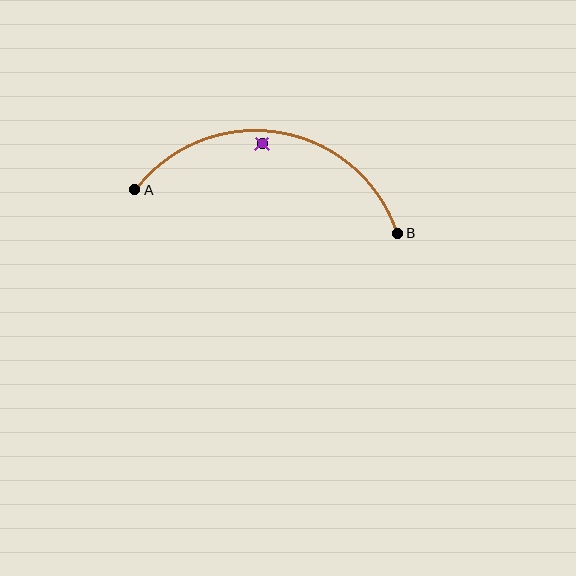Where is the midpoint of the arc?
The arc midpoint is the point on the curve farthest from the straight line joining A and B. It sits above that line.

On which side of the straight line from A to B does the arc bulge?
The arc bulges above the straight line connecting A and B.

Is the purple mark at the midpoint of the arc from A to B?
No — the purple mark does not lie on the arc at all. It sits slightly inside the curve.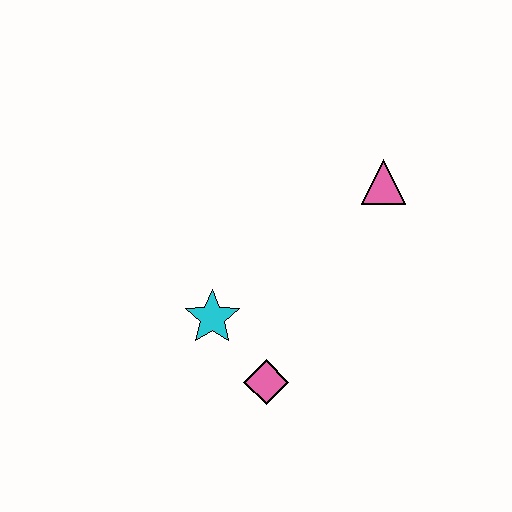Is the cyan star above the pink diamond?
Yes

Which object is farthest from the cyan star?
The pink triangle is farthest from the cyan star.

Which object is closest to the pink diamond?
The cyan star is closest to the pink diamond.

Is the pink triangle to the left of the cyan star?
No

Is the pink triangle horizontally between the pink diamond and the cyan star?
No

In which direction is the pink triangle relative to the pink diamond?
The pink triangle is above the pink diamond.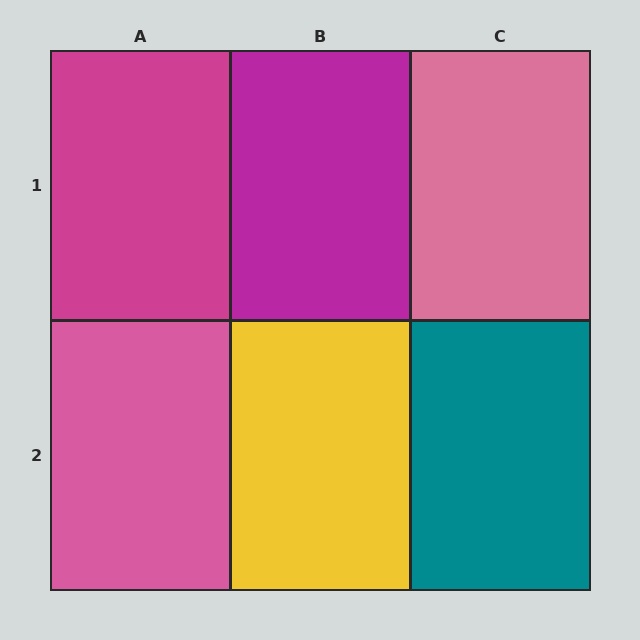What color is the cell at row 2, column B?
Yellow.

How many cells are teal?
1 cell is teal.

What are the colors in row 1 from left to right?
Magenta, magenta, pink.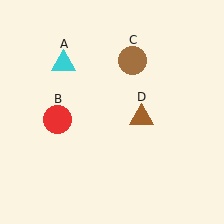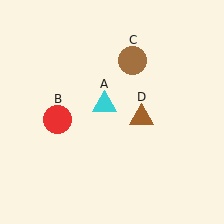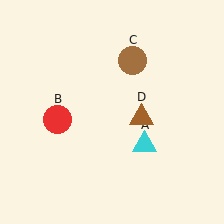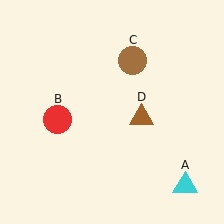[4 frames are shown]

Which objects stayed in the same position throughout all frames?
Red circle (object B) and brown circle (object C) and brown triangle (object D) remained stationary.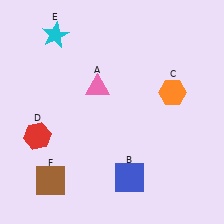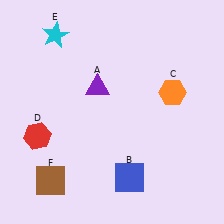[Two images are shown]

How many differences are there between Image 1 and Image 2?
There is 1 difference between the two images.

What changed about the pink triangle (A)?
In Image 1, A is pink. In Image 2, it changed to purple.